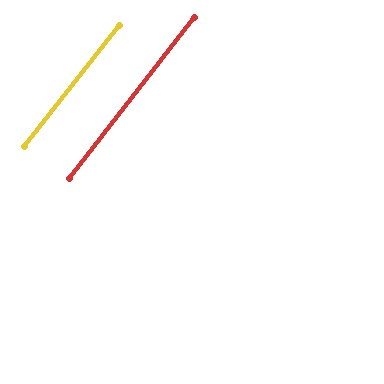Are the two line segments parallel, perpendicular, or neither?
Parallel — their directions differ by only 0.2°.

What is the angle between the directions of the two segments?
Approximately 0 degrees.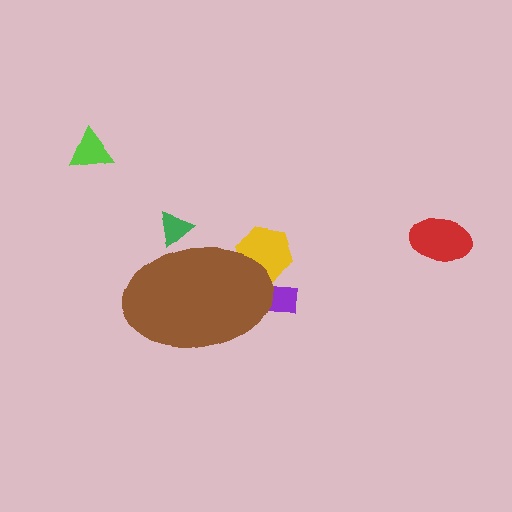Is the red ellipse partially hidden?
No, the red ellipse is fully visible.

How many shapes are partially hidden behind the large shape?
3 shapes are partially hidden.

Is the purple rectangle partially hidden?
Yes, the purple rectangle is partially hidden behind the brown ellipse.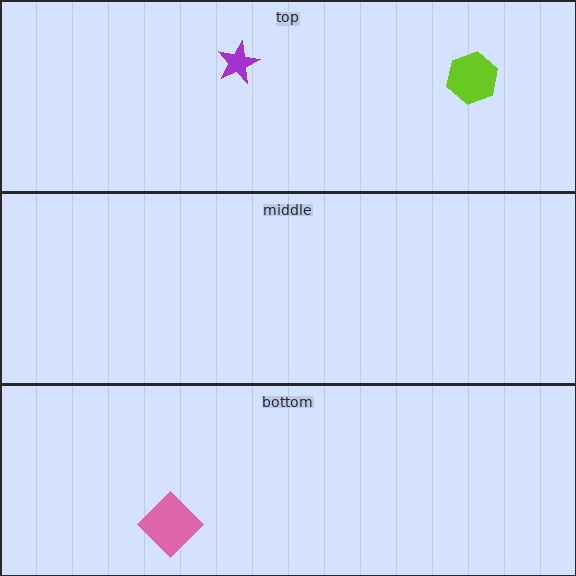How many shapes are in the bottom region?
1.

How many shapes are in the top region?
2.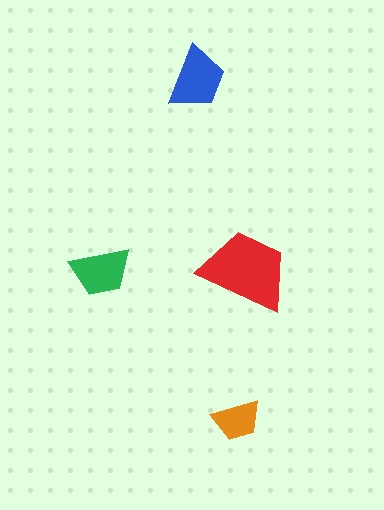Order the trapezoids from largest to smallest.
the red one, the blue one, the green one, the orange one.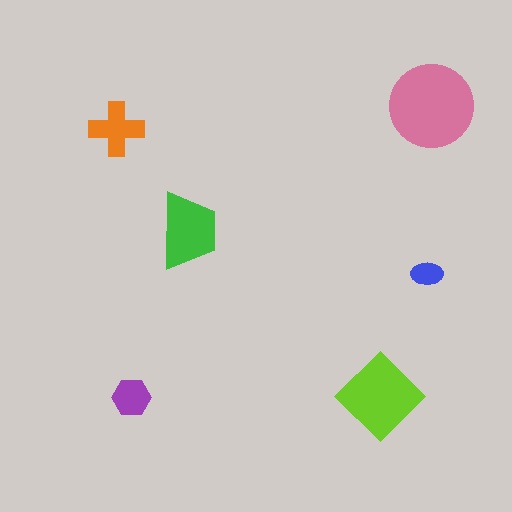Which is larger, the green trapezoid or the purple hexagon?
The green trapezoid.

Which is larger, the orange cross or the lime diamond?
The lime diamond.